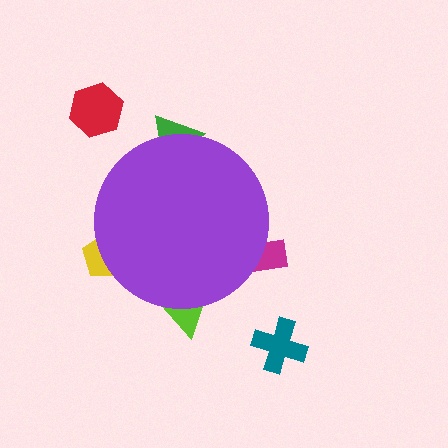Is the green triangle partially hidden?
Yes, the green triangle is partially hidden behind the purple circle.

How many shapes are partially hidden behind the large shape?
4 shapes are partially hidden.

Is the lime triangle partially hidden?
Yes, the lime triangle is partially hidden behind the purple circle.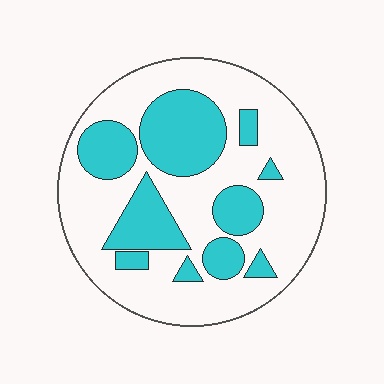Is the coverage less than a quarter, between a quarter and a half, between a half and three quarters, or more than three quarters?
Between a quarter and a half.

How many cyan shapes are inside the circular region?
10.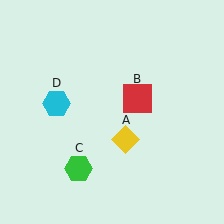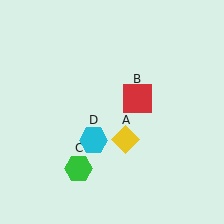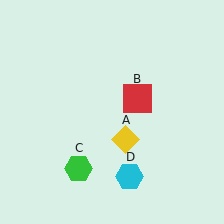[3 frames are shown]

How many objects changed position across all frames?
1 object changed position: cyan hexagon (object D).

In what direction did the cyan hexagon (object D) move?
The cyan hexagon (object D) moved down and to the right.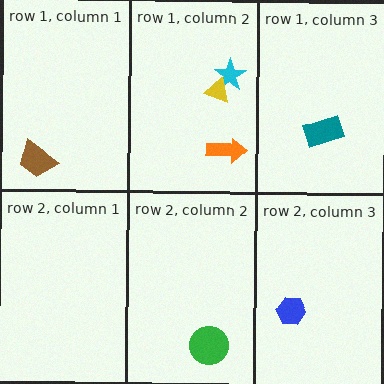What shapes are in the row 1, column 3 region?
The teal rectangle.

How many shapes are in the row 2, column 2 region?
1.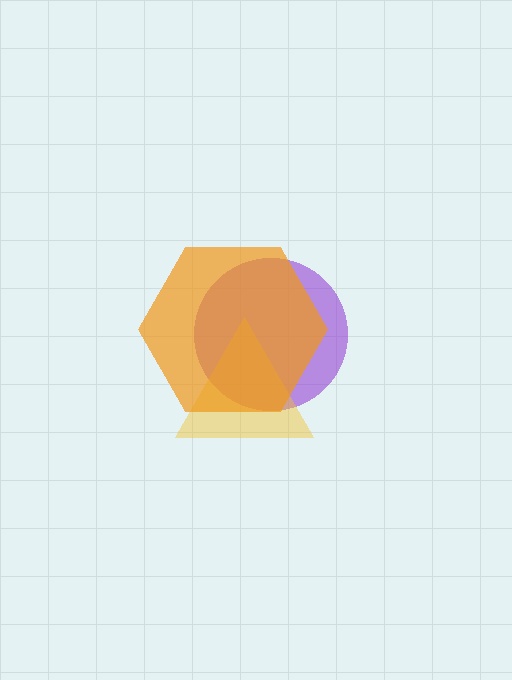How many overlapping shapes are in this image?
There are 3 overlapping shapes in the image.